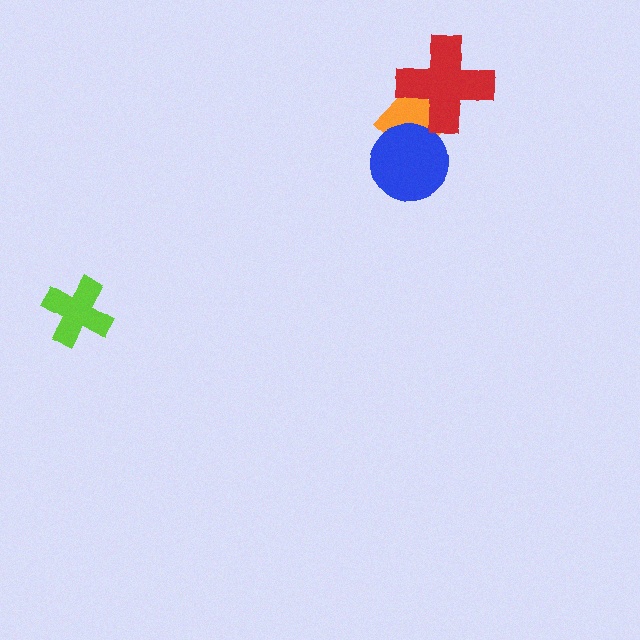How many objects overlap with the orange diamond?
2 objects overlap with the orange diamond.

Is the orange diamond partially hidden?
Yes, it is partially covered by another shape.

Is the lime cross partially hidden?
No, no other shape covers it.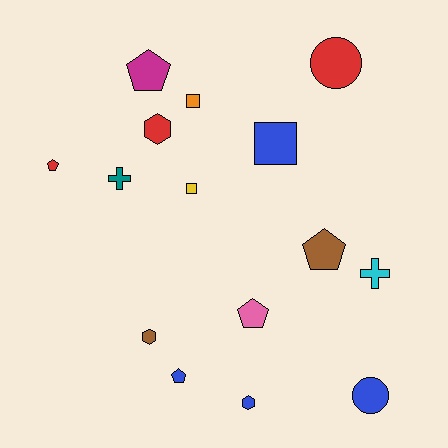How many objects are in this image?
There are 15 objects.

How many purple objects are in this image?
There are no purple objects.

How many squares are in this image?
There are 3 squares.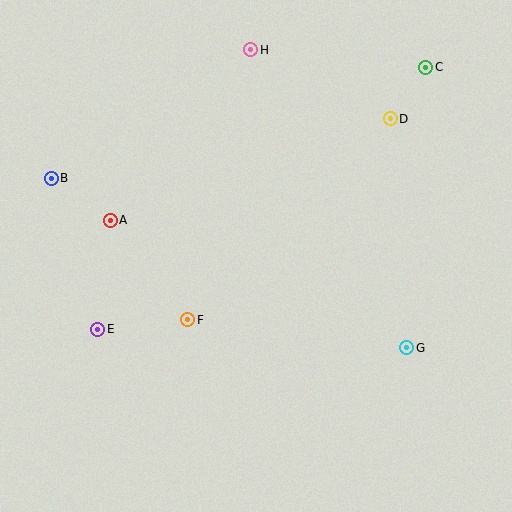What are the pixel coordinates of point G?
Point G is at (407, 348).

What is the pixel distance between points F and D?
The distance between F and D is 285 pixels.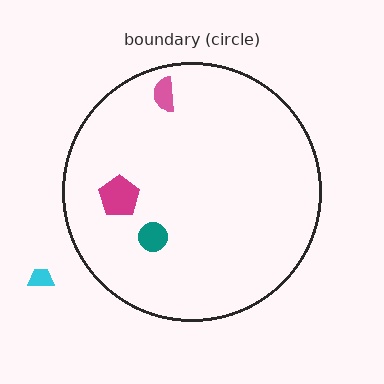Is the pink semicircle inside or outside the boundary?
Inside.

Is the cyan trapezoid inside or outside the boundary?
Outside.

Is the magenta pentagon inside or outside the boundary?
Inside.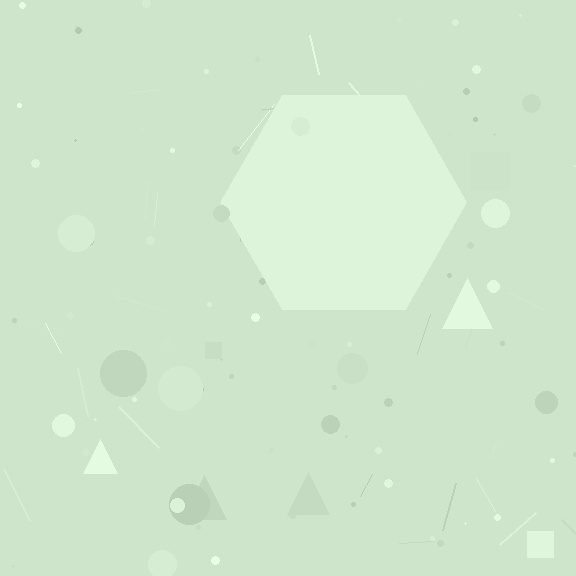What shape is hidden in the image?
A hexagon is hidden in the image.